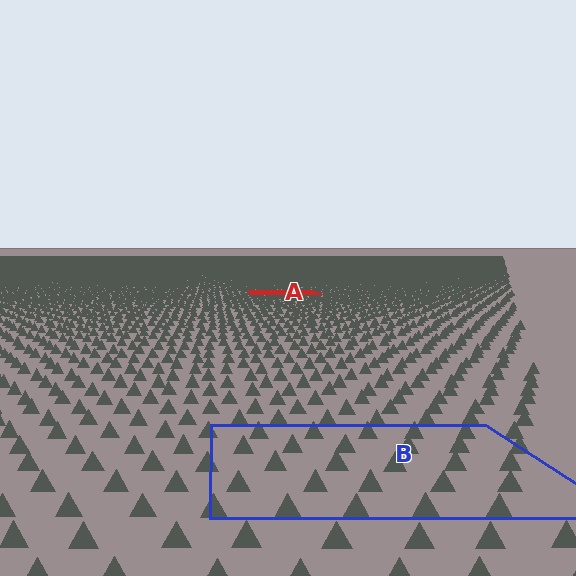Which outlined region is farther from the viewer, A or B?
Region A is farther from the viewer — the texture elements inside it appear smaller and more densely packed.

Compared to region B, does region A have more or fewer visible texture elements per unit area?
Region A has more texture elements per unit area — they are packed more densely because it is farther away.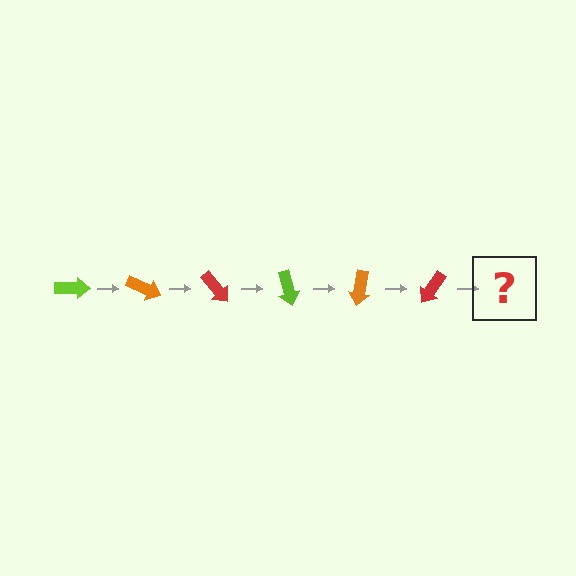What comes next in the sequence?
The next element should be a lime arrow, rotated 150 degrees from the start.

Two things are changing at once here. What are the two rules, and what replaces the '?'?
The two rules are that it rotates 25 degrees each step and the color cycles through lime, orange, and red. The '?' should be a lime arrow, rotated 150 degrees from the start.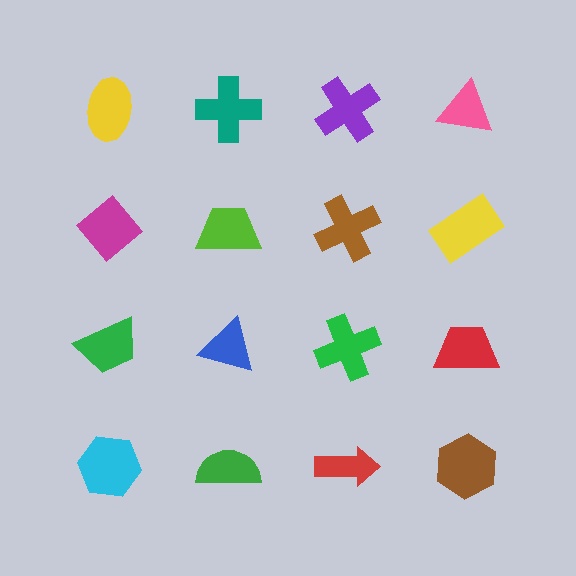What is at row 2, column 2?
A lime trapezoid.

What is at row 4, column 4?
A brown hexagon.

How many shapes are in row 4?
4 shapes.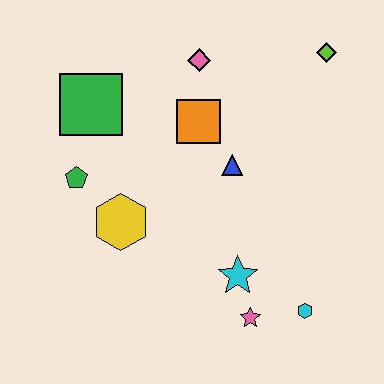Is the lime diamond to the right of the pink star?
Yes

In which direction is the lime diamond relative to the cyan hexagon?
The lime diamond is above the cyan hexagon.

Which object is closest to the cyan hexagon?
The pink star is closest to the cyan hexagon.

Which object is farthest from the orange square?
The cyan hexagon is farthest from the orange square.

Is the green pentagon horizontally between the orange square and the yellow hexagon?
No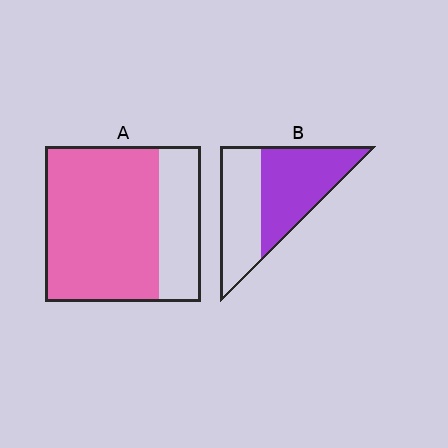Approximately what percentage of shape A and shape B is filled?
A is approximately 75% and B is approximately 55%.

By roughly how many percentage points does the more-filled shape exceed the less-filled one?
By roughly 20 percentage points (A over B).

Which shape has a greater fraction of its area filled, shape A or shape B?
Shape A.